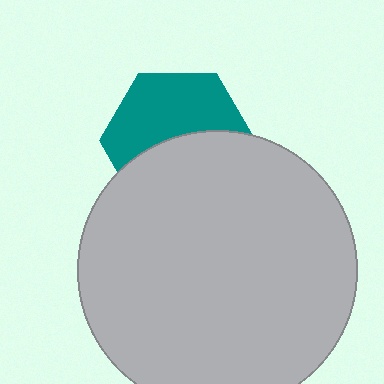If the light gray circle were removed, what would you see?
You would see the complete teal hexagon.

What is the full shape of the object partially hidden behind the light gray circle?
The partially hidden object is a teal hexagon.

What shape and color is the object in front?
The object in front is a light gray circle.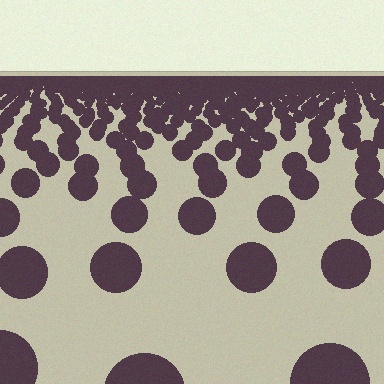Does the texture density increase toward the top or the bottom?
Density increases toward the top.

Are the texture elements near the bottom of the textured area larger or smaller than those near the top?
Larger. Near the bottom, elements are closer to the viewer and appear at a bigger on-screen size.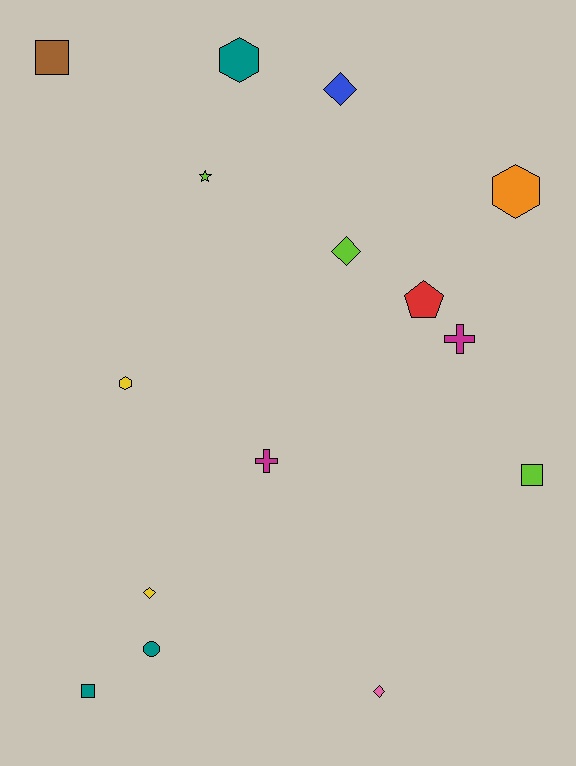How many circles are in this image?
There is 1 circle.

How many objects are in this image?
There are 15 objects.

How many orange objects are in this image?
There is 1 orange object.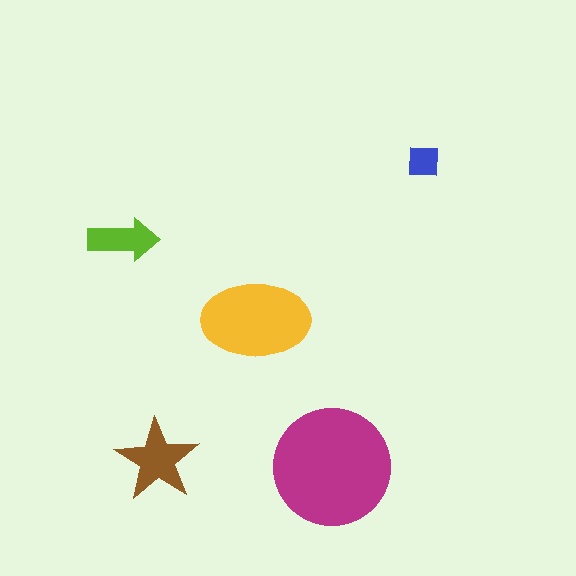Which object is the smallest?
The blue square.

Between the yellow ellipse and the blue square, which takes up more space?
The yellow ellipse.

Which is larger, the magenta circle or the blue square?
The magenta circle.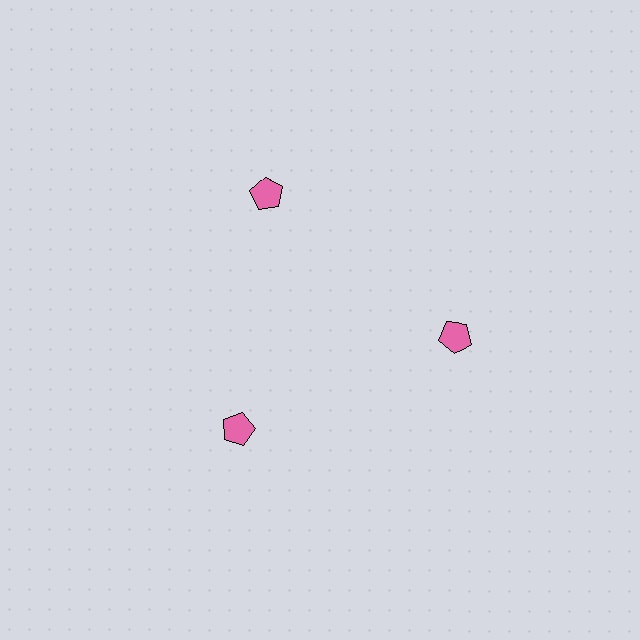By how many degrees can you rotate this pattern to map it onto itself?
The pattern maps onto itself every 120 degrees of rotation.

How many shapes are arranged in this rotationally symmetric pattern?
There are 3 shapes, arranged in 3 groups of 1.